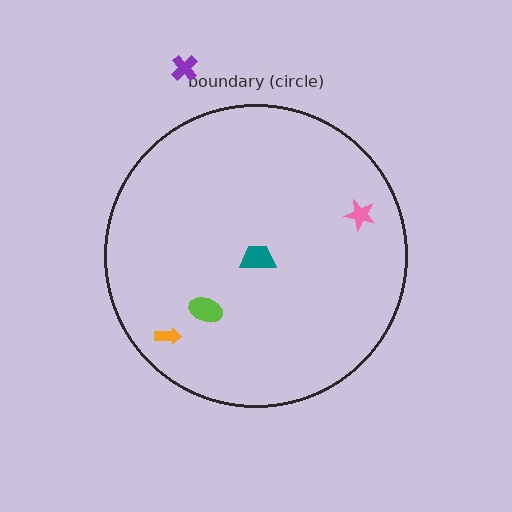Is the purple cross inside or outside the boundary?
Outside.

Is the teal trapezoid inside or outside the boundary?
Inside.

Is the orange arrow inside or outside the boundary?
Inside.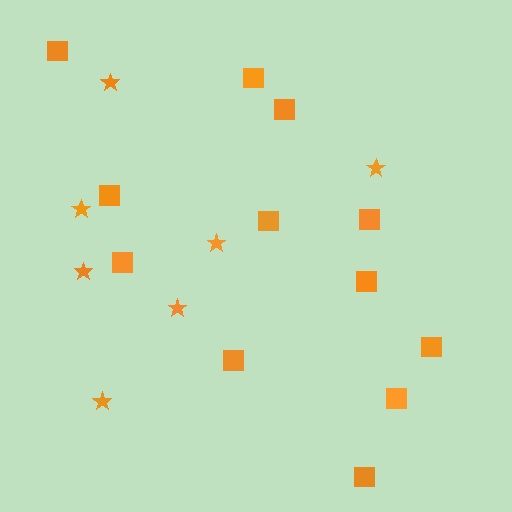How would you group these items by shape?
There are 2 groups: one group of squares (12) and one group of stars (7).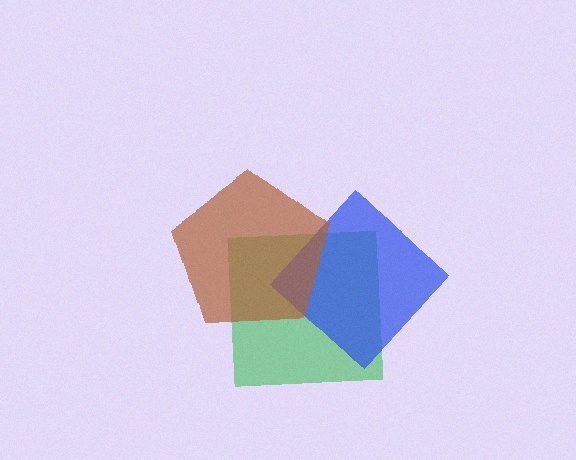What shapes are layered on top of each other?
The layered shapes are: a green square, a blue diamond, a brown pentagon.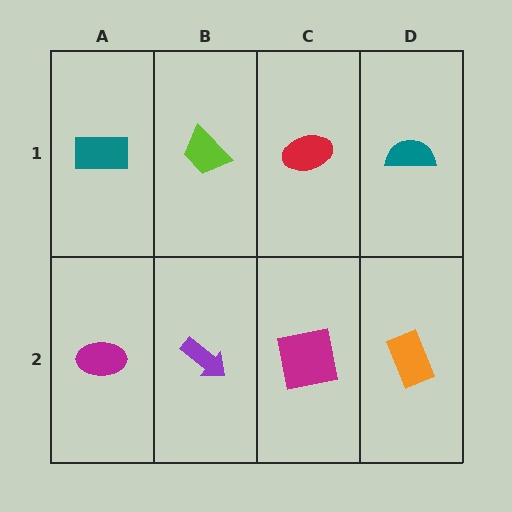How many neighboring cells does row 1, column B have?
3.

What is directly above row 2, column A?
A teal rectangle.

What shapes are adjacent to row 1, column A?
A magenta ellipse (row 2, column A), a lime trapezoid (row 1, column B).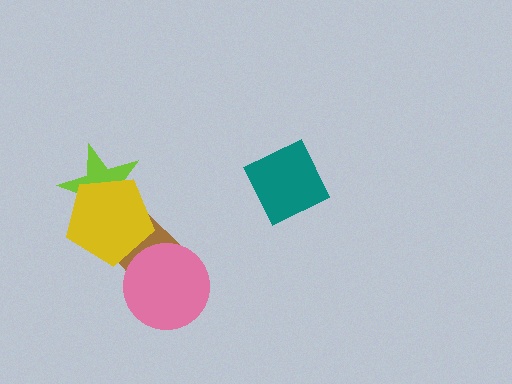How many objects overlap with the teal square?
0 objects overlap with the teal square.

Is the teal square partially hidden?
No, no other shape covers it.